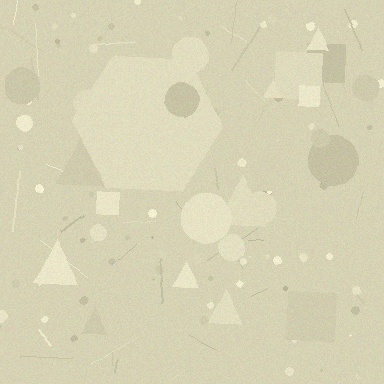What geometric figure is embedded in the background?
A hexagon is embedded in the background.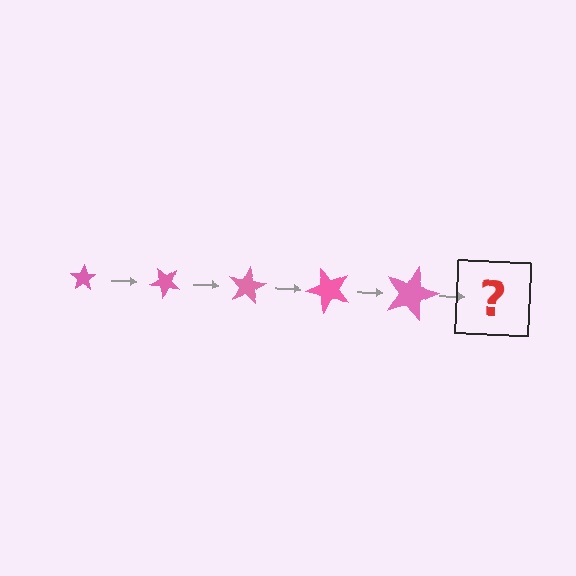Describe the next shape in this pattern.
It should be a star, larger than the previous one and rotated 200 degrees from the start.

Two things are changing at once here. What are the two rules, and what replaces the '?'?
The two rules are that the star grows larger each step and it rotates 40 degrees each step. The '?' should be a star, larger than the previous one and rotated 200 degrees from the start.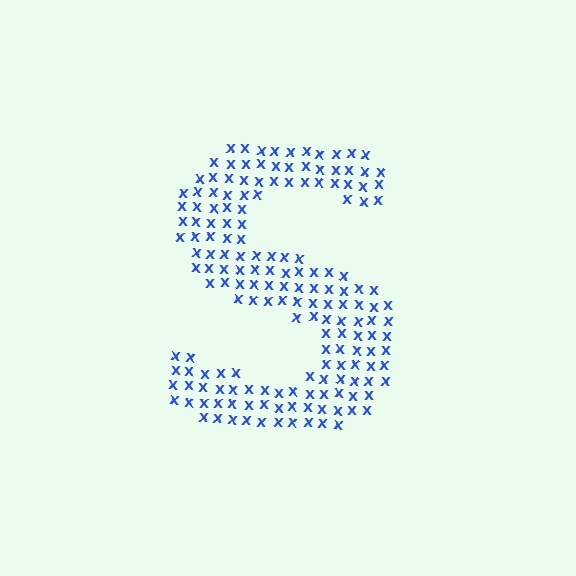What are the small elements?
The small elements are letter X's.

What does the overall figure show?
The overall figure shows the letter S.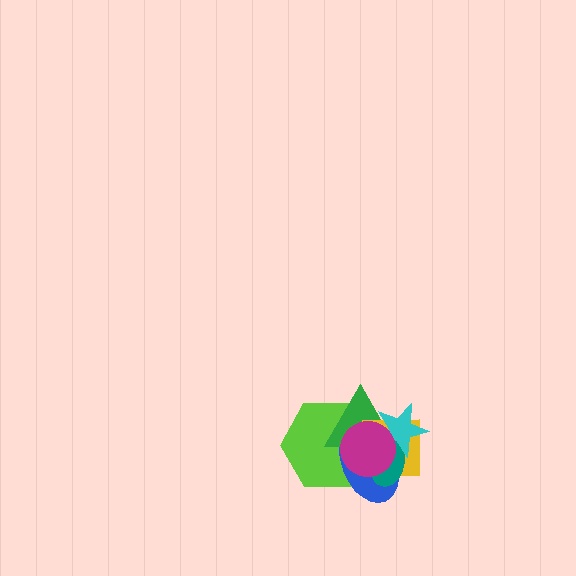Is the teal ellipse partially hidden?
Yes, it is partially covered by another shape.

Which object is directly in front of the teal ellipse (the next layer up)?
The cyan star is directly in front of the teal ellipse.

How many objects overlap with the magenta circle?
6 objects overlap with the magenta circle.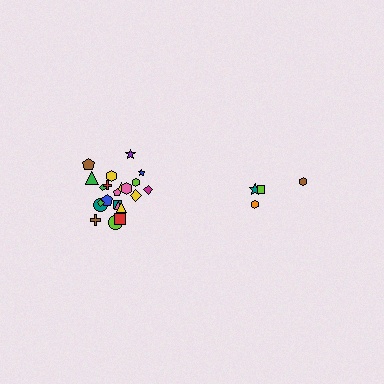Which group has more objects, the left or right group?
The left group.